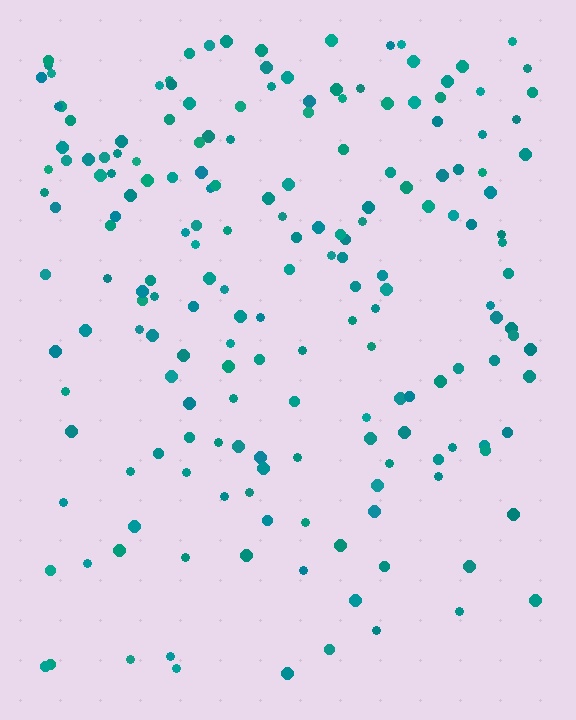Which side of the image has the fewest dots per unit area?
The bottom.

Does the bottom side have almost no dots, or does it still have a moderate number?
Still a moderate number, just noticeably fewer than the top.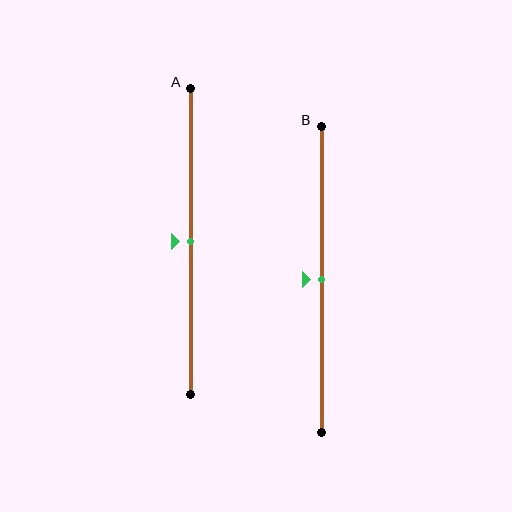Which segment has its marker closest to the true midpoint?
Segment A has its marker closest to the true midpoint.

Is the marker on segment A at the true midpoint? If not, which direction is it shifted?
Yes, the marker on segment A is at the true midpoint.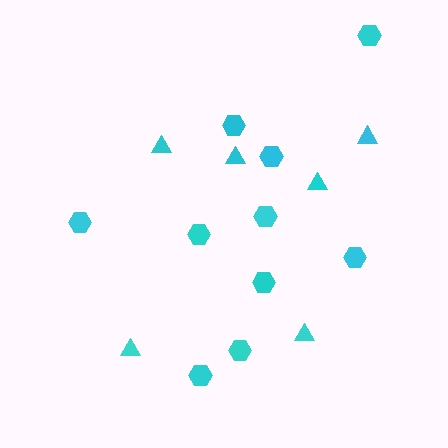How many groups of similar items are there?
There are 2 groups: one group of triangles (6) and one group of hexagons (10).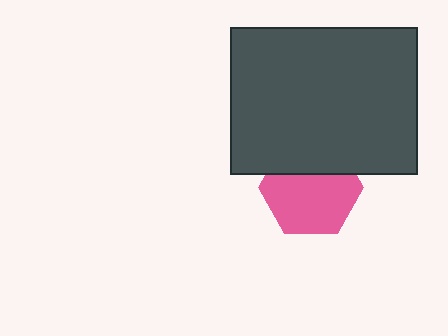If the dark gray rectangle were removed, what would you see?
You would see the complete pink hexagon.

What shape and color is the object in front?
The object in front is a dark gray rectangle.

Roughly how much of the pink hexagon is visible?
Most of it is visible (roughly 66%).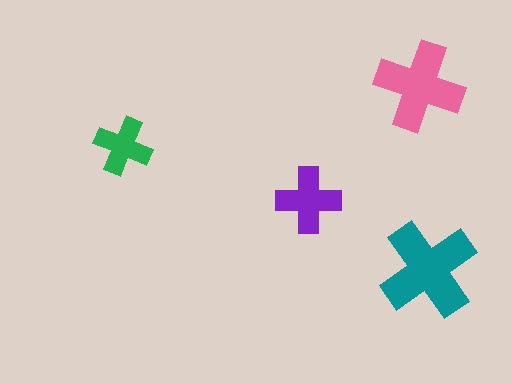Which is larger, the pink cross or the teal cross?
The teal one.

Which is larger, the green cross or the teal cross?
The teal one.